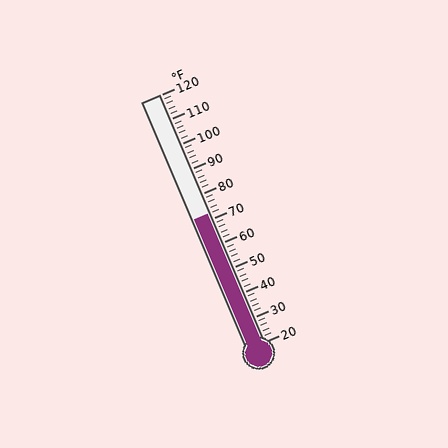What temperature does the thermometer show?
The thermometer shows approximately 72°F.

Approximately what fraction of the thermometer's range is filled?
The thermometer is filled to approximately 50% of its range.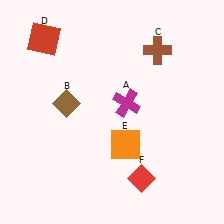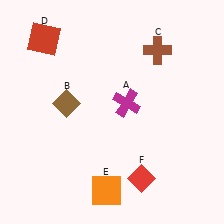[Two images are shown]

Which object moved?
The orange square (E) moved down.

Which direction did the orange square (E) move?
The orange square (E) moved down.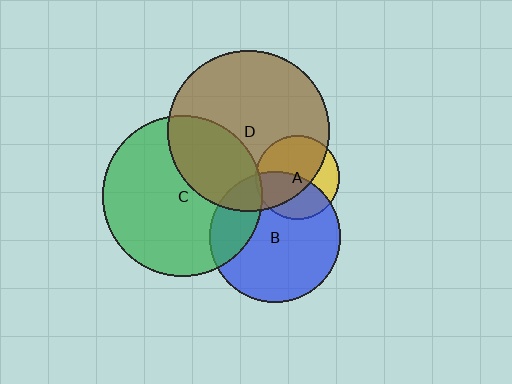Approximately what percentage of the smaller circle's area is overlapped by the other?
Approximately 20%.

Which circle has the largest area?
Circle D (brown).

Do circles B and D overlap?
Yes.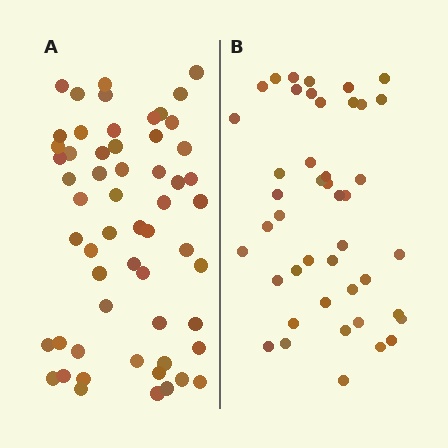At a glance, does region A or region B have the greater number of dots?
Region A (the left region) has more dots.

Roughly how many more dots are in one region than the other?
Region A has approximately 15 more dots than region B.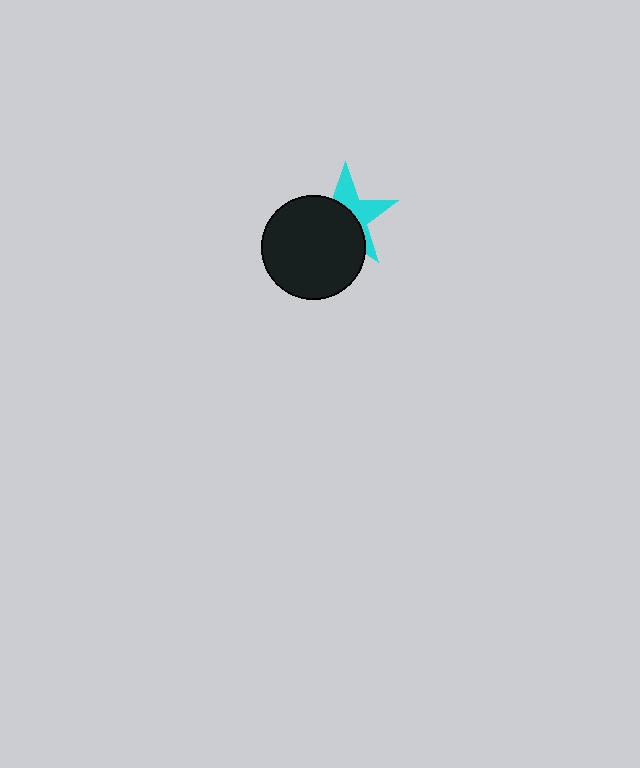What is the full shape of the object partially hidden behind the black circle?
The partially hidden object is a cyan star.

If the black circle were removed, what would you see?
You would see the complete cyan star.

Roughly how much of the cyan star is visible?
A small part of it is visible (roughly 43%).